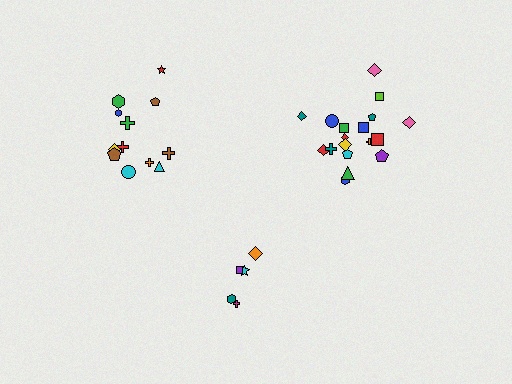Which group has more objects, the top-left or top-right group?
The top-right group.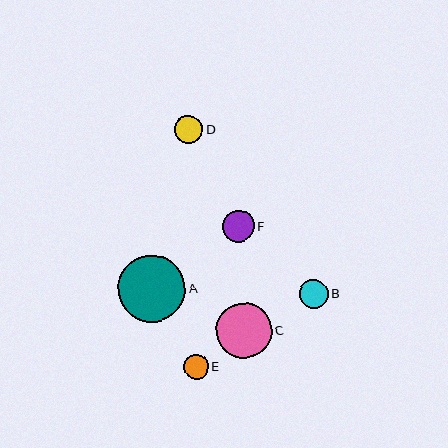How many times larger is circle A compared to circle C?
Circle A is approximately 1.2 times the size of circle C.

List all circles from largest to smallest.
From largest to smallest: A, C, F, B, D, E.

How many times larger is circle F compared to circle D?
Circle F is approximately 1.1 times the size of circle D.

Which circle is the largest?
Circle A is the largest with a size of approximately 67 pixels.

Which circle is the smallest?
Circle E is the smallest with a size of approximately 25 pixels.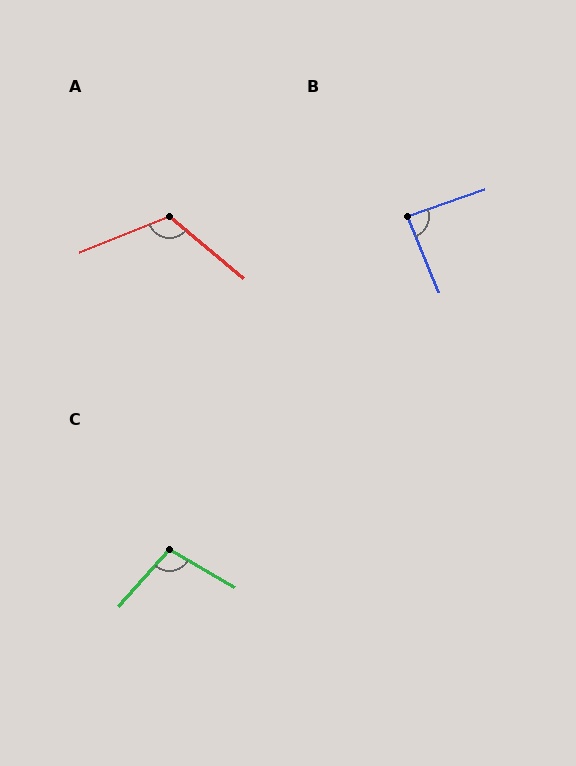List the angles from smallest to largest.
B (87°), C (101°), A (118°).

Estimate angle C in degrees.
Approximately 101 degrees.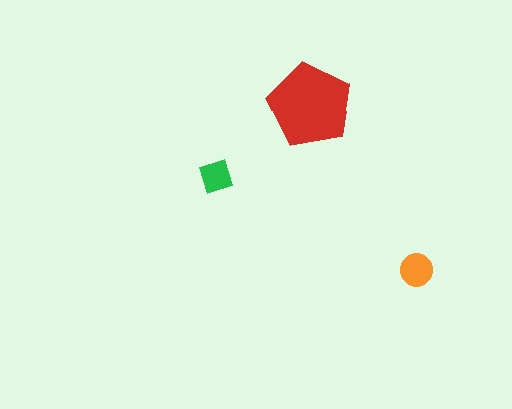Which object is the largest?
The red pentagon.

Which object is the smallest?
The green diamond.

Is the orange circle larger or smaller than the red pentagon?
Smaller.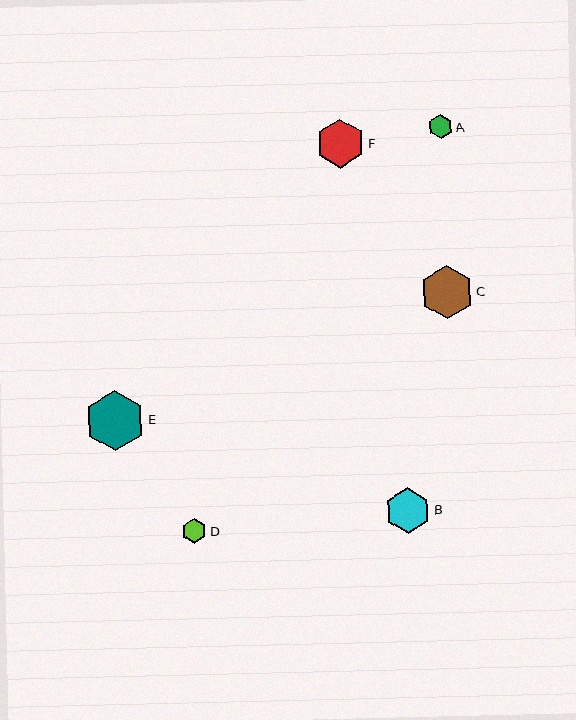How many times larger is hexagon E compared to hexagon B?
Hexagon E is approximately 1.3 times the size of hexagon B.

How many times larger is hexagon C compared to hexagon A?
Hexagon C is approximately 2.2 times the size of hexagon A.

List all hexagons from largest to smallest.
From largest to smallest: E, C, F, B, D, A.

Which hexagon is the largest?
Hexagon E is the largest with a size of approximately 61 pixels.